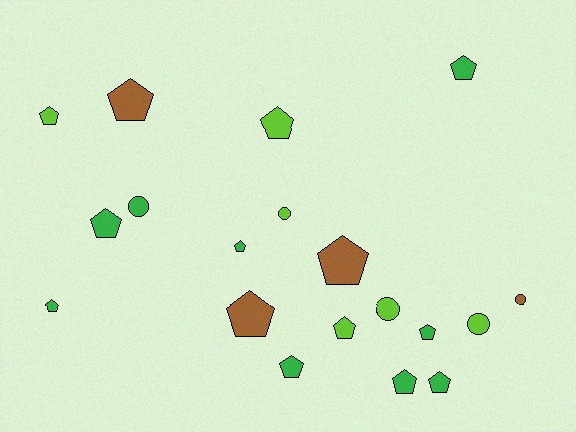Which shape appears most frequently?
Pentagon, with 14 objects.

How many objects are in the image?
There are 19 objects.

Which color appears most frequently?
Green, with 9 objects.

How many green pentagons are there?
There are 8 green pentagons.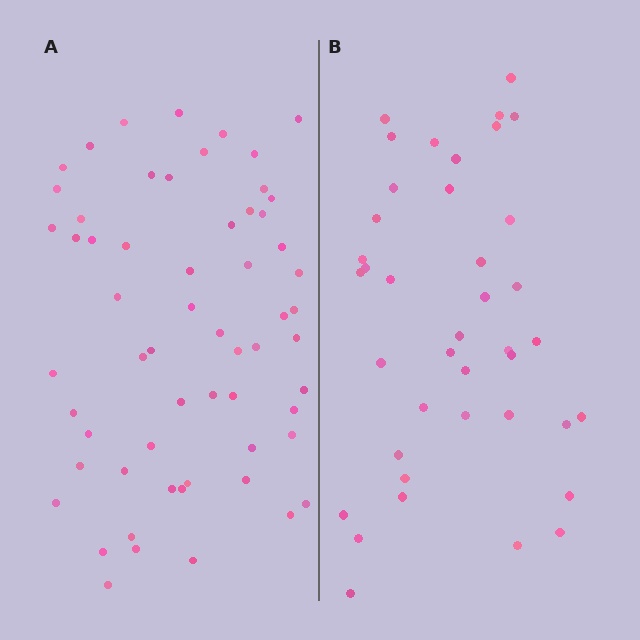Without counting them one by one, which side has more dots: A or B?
Region A (the left region) has more dots.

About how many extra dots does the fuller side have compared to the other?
Region A has approximately 20 more dots than region B.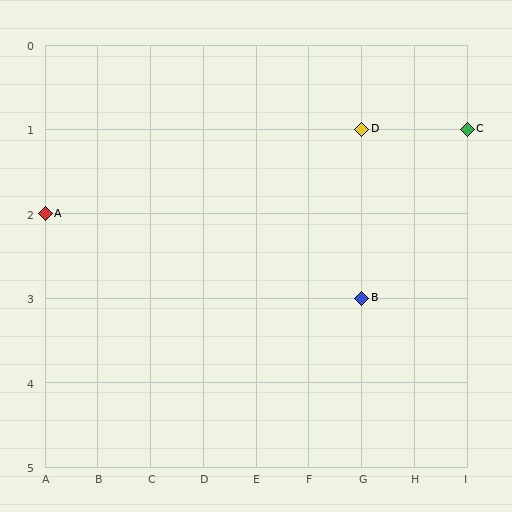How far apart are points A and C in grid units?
Points A and C are 8 columns and 1 row apart (about 8.1 grid units diagonally).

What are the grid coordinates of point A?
Point A is at grid coordinates (A, 2).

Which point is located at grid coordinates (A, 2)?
Point A is at (A, 2).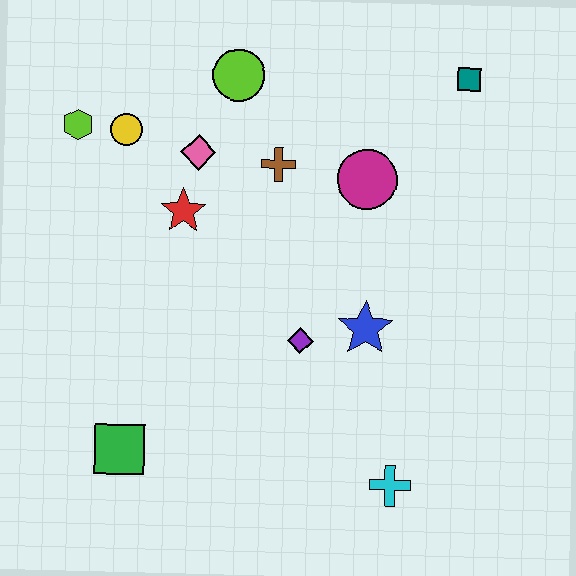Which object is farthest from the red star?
The cyan cross is farthest from the red star.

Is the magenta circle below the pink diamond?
Yes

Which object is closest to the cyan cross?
The blue star is closest to the cyan cross.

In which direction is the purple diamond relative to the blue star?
The purple diamond is to the left of the blue star.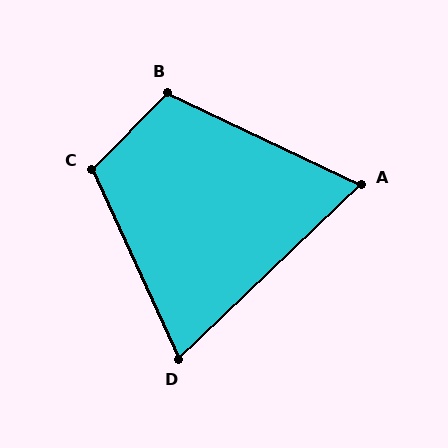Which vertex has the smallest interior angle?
A, at approximately 69 degrees.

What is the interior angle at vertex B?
Approximately 109 degrees (obtuse).